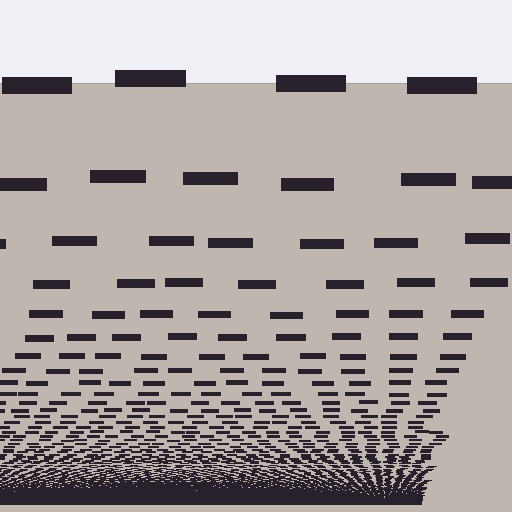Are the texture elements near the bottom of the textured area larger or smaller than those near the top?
Smaller. The gradient is inverted — elements near the bottom are smaller and denser.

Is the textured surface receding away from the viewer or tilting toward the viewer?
The surface appears to tilt toward the viewer. Texture elements get larger and sparser toward the top.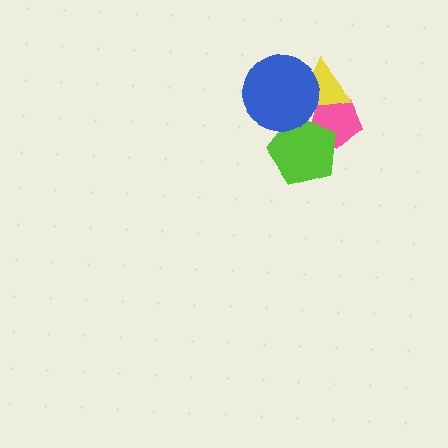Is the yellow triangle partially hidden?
Yes, it is partially covered by another shape.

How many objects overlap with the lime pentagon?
2 objects overlap with the lime pentagon.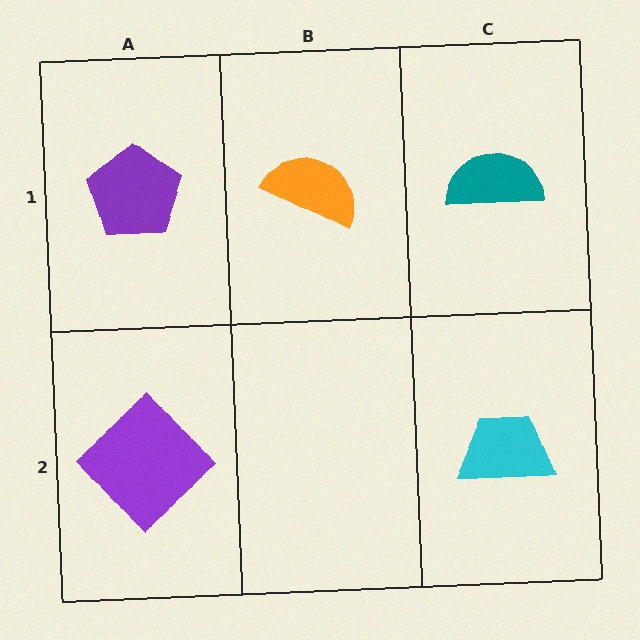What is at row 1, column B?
An orange semicircle.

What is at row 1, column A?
A purple pentagon.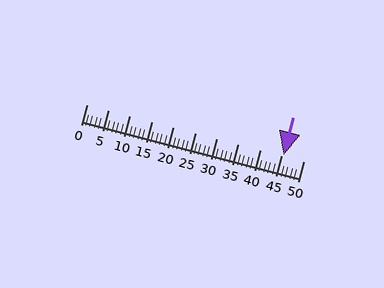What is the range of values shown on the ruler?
The ruler shows values from 0 to 50.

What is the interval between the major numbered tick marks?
The major tick marks are spaced 5 units apart.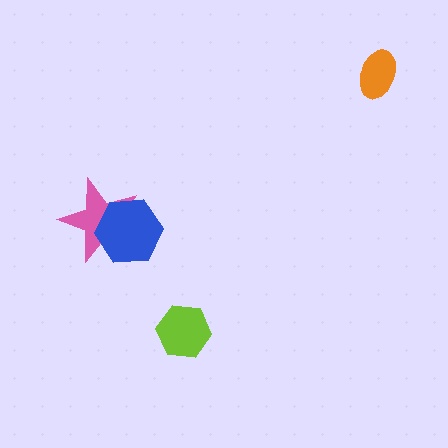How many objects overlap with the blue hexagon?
1 object overlaps with the blue hexagon.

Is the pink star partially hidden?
Yes, it is partially covered by another shape.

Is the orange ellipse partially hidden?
No, no other shape covers it.